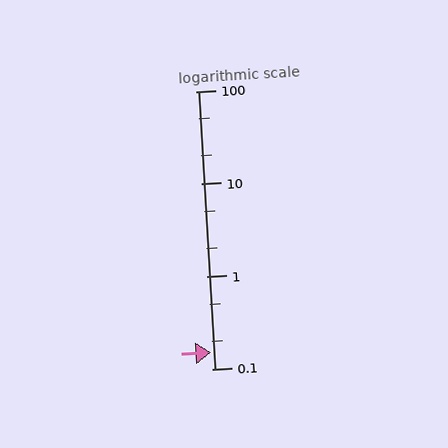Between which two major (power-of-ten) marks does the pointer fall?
The pointer is between 0.1 and 1.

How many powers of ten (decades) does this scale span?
The scale spans 3 decades, from 0.1 to 100.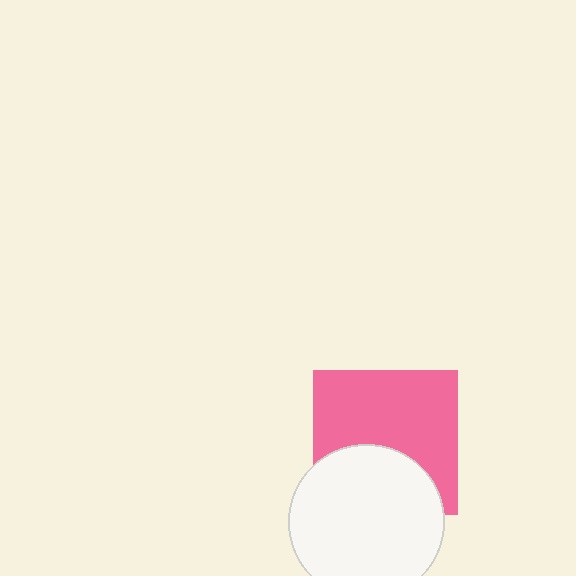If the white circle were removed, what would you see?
You would see the complete pink square.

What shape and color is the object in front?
The object in front is a white circle.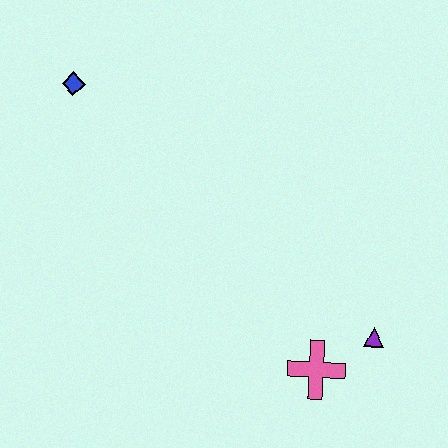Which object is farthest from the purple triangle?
The blue diamond is farthest from the purple triangle.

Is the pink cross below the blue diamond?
Yes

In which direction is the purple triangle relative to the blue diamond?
The purple triangle is to the right of the blue diamond.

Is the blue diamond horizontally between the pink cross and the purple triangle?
No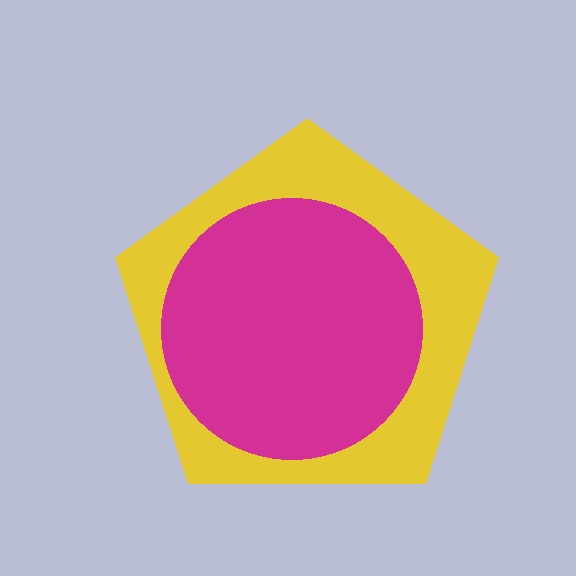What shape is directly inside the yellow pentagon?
The magenta circle.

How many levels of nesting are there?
2.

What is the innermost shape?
The magenta circle.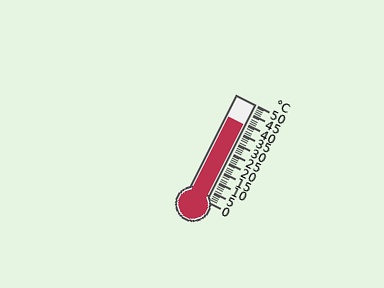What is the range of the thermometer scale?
The thermometer scale ranges from 0°C to 50°C.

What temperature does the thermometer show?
The thermometer shows approximately 39°C.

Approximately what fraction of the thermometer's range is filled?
The thermometer is filled to approximately 80% of its range.